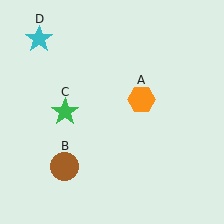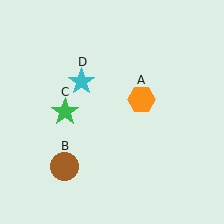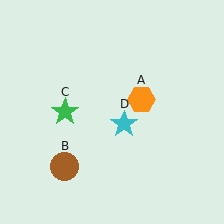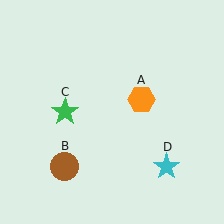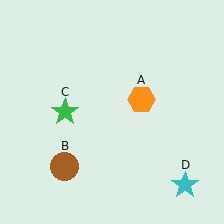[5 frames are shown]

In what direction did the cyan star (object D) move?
The cyan star (object D) moved down and to the right.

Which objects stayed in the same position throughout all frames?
Orange hexagon (object A) and brown circle (object B) and green star (object C) remained stationary.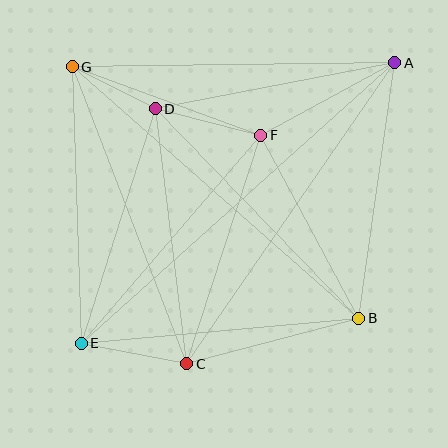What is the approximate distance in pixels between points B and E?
The distance between B and E is approximately 279 pixels.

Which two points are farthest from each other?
Points A and E are farthest from each other.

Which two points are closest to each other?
Points D and G are closest to each other.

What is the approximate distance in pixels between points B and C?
The distance between B and C is approximately 178 pixels.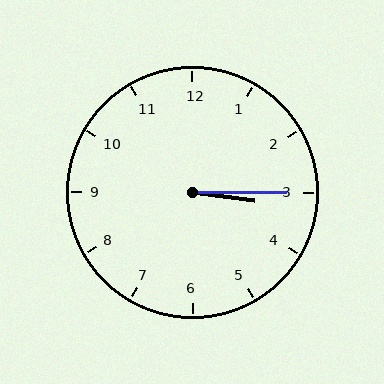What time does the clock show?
3:15.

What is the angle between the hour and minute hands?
Approximately 8 degrees.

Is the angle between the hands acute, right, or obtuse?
It is acute.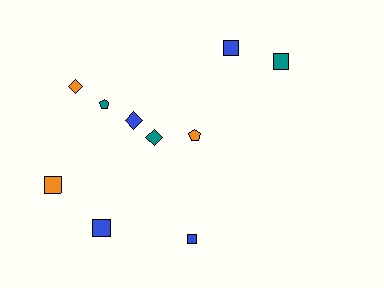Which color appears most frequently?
Blue, with 4 objects.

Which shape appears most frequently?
Square, with 5 objects.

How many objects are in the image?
There are 10 objects.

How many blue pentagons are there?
There are no blue pentagons.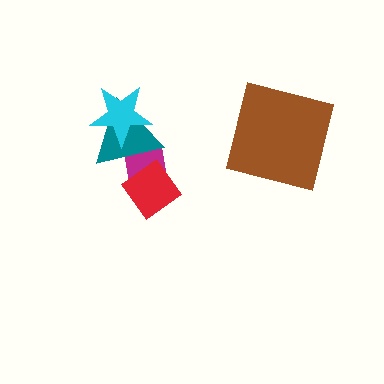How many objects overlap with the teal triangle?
3 objects overlap with the teal triangle.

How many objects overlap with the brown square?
0 objects overlap with the brown square.